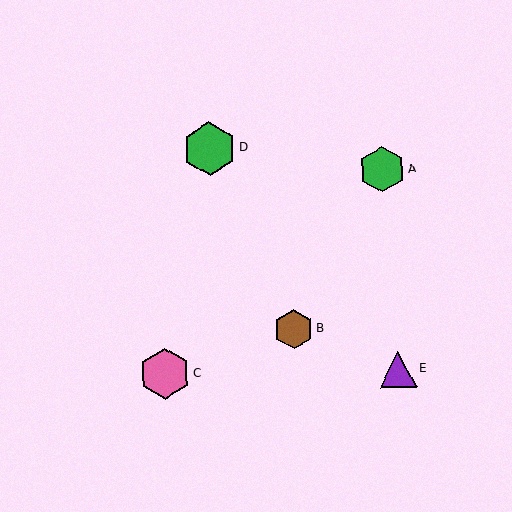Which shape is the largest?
The green hexagon (labeled D) is the largest.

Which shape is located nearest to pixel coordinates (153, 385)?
The pink hexagon (labeled C) at (165, 374) is nearest to that location.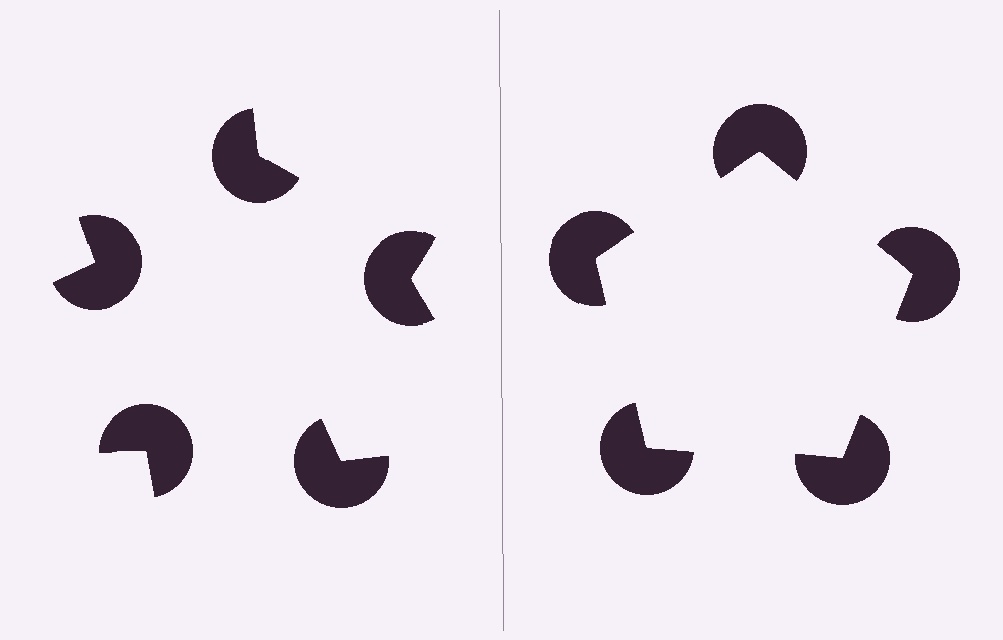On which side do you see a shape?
An illusory pentagon appears on the right side. On the left side the wedge cuts are rotated, so no coherent shape forms.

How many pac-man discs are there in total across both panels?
10 — 5 on each side.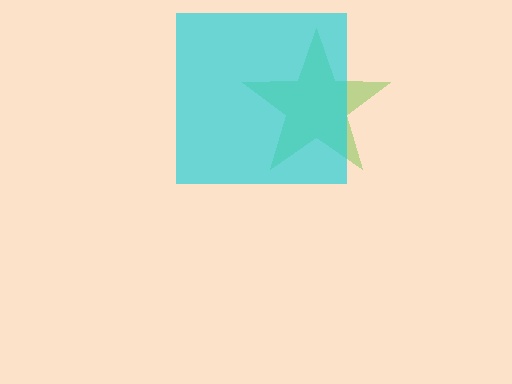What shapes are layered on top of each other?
The layered shapes are: a lime star, a cyan square.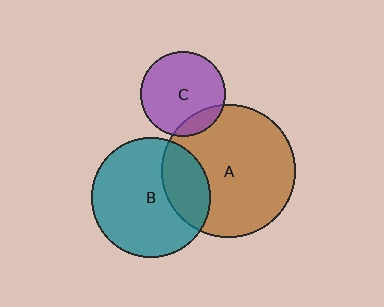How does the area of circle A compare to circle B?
Approximately 1.2 times.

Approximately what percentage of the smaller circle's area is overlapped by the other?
Approximately 25%.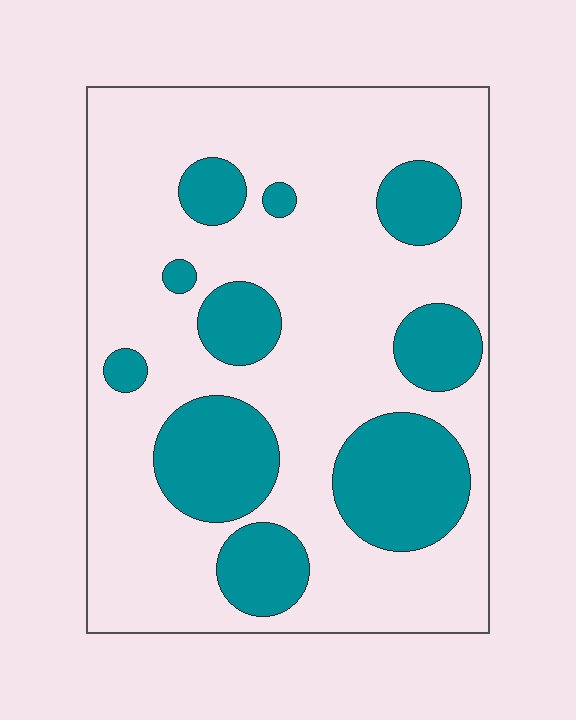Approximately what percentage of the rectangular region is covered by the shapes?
Approximately 25%.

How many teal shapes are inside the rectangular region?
10.